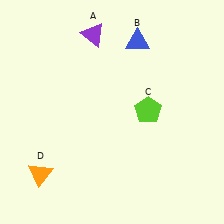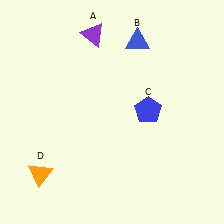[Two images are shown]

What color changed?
The pentagon (C) changed from lime in Image 1 to blue in Image 2.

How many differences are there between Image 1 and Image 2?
There is 1 difference between the two images.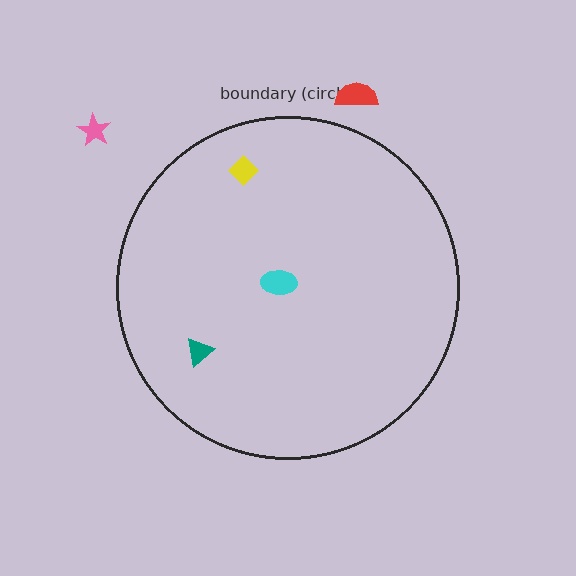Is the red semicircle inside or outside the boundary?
Outside.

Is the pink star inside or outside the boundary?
Outside.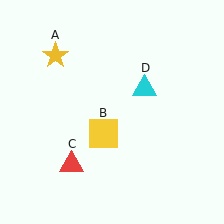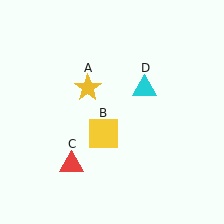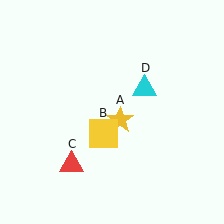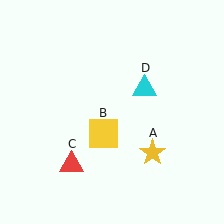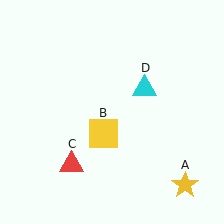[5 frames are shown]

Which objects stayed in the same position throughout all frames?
Yellow square (object B) and red triangle (object C) and cyan triangle (object D) remained stationary.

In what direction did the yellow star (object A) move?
The yellow star (object A) moved down and to the right.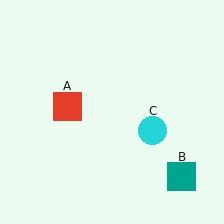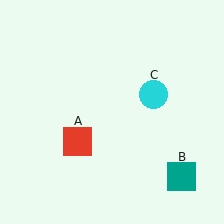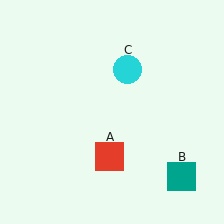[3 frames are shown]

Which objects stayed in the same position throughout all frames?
Teal square (object B) remained stationary.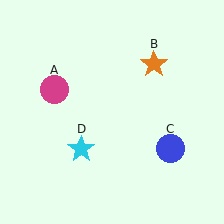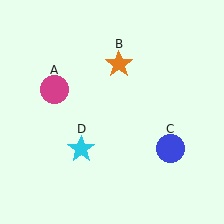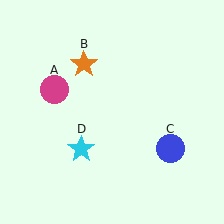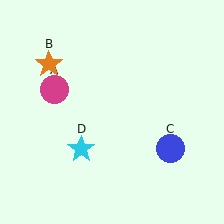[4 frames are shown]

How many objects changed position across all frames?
1 object changed position: orange star (object B).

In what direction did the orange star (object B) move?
The orange star (object B) moved left.